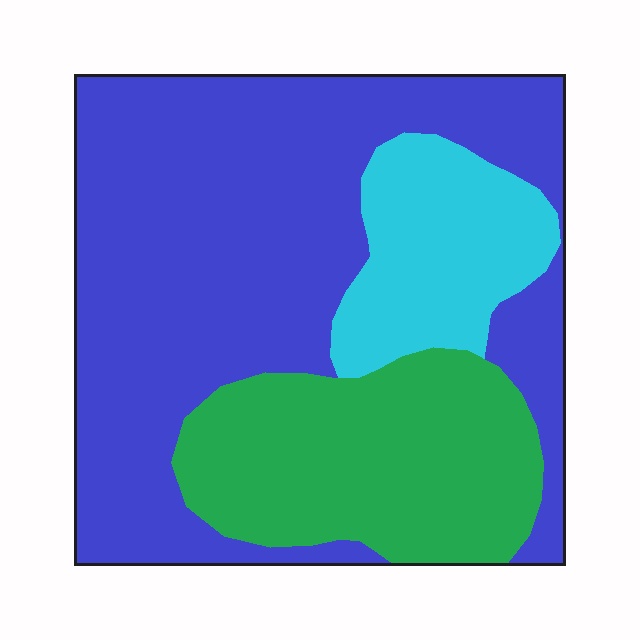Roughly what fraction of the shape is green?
Green takes up about one quarter (1/4) of the shape.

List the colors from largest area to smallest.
From largest to smallest: blue, green, cyan.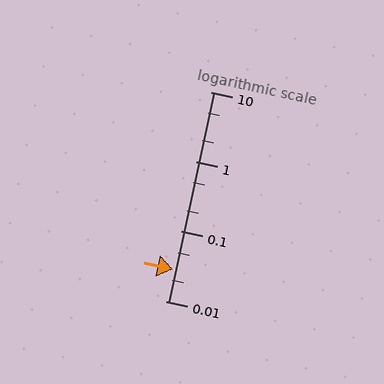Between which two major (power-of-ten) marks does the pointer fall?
The pointer is between 0.01 and 0.1.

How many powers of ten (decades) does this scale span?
The scale spans 3 decades, from 0.01 to 10.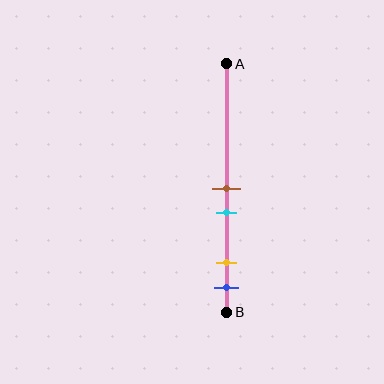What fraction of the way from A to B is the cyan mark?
The cyan mark is approximately 60% (0.6) of the way from A to B.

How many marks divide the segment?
There are 4 marks dividing the segment.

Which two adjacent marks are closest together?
The brown and cyan marks are the closest adjacent pair.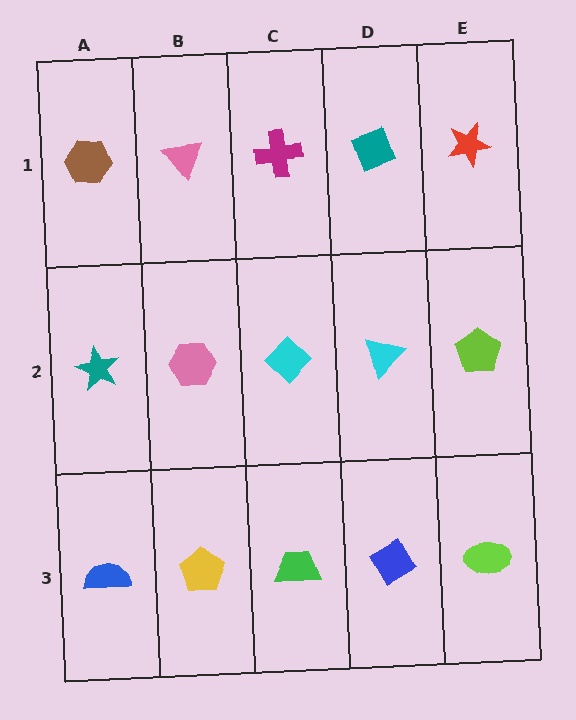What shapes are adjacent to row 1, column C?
A cyan diamond (row 2, column C), a pink triangle (row 1, column B), a teal diamond (row 1, column D).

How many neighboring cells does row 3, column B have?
3.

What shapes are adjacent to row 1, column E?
A lime pentagon (row 2, column E), a teal diamond (row 1, column D).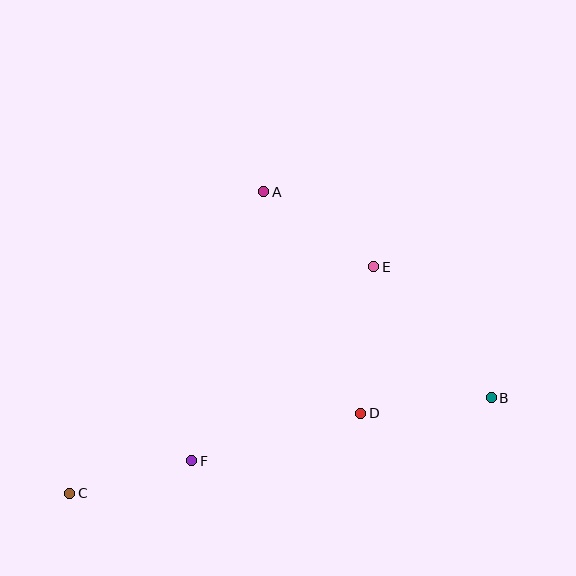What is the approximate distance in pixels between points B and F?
The distance between B and F is approximately 306 pixels.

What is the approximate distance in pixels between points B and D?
The distance between B and D is approximately 131 pixels.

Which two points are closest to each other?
Points C and F are closest to each other.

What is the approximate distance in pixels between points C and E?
The distance between C and E is approximately 379 pixels.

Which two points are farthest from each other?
Points B and C are farthest from each other.